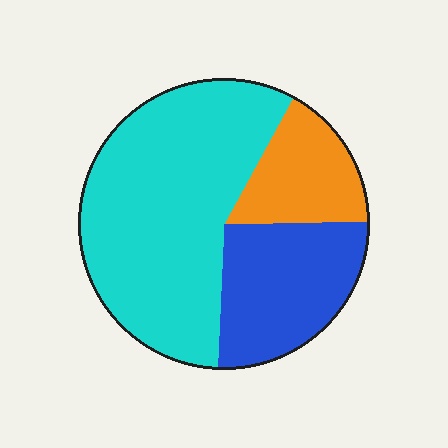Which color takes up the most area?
Cyan, at roughly 55%.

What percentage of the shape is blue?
Blue covers about 25% of the shape.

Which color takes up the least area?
Orange, at roughly 15%.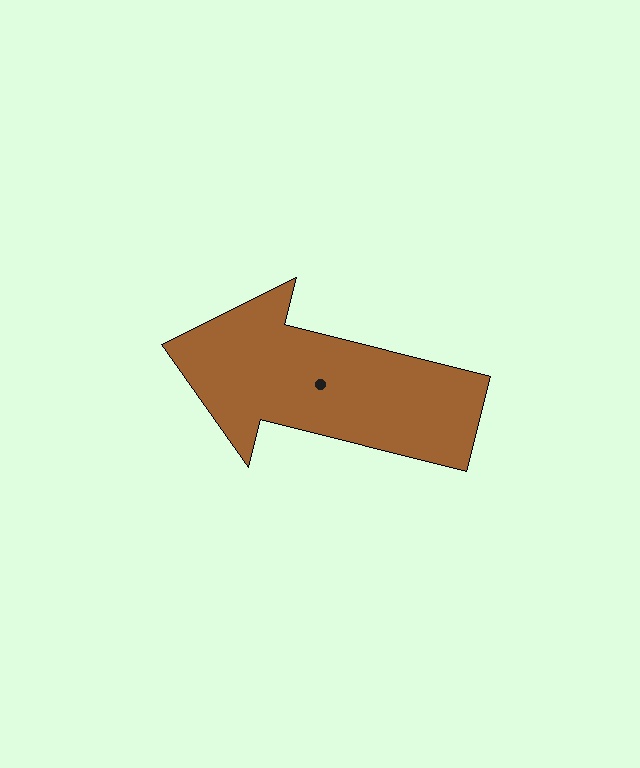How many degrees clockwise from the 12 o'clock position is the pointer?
Approximately 284 degrees.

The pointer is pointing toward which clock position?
Roughly 9 o'clock.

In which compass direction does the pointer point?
West.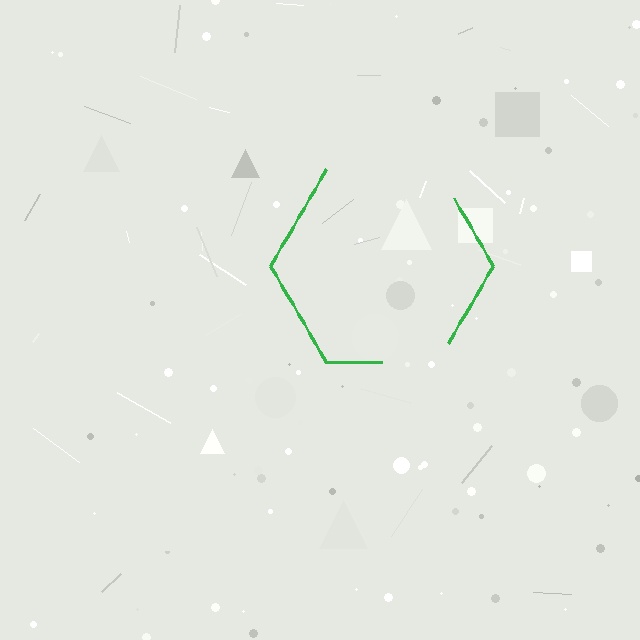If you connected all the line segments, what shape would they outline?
They would outline a hexagon.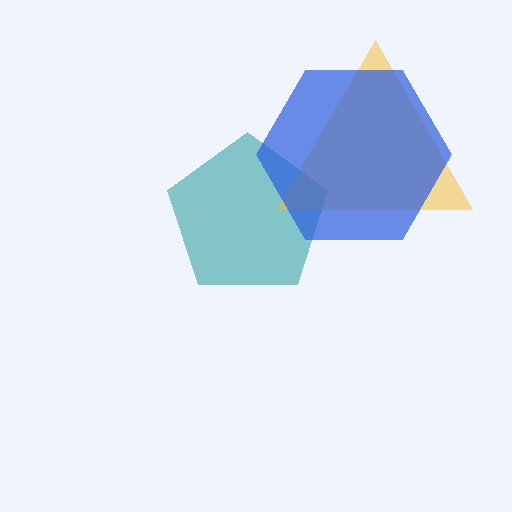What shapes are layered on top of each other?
The layered shapes are: a teal pentagon, a yellow triangle, a blue hexagon.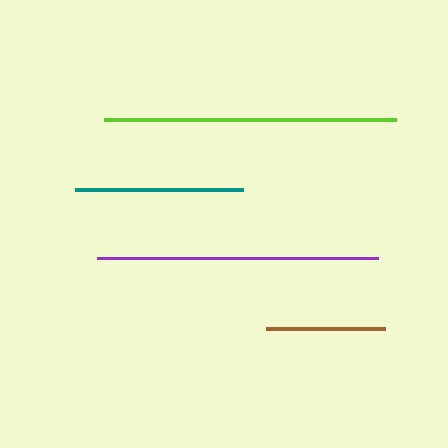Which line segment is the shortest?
The brown line is the shortest at approximately 119 pixels.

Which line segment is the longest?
The lime line is the longest at approximately 292 pixels.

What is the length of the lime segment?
The lime segment is approximately 292 pixels long.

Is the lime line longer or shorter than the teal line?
The lime line is longer than the teal line.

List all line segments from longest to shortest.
From longest to shortest: lime, purple, teal, brown.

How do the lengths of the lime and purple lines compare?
The lime and purple lines are approximately the same length.